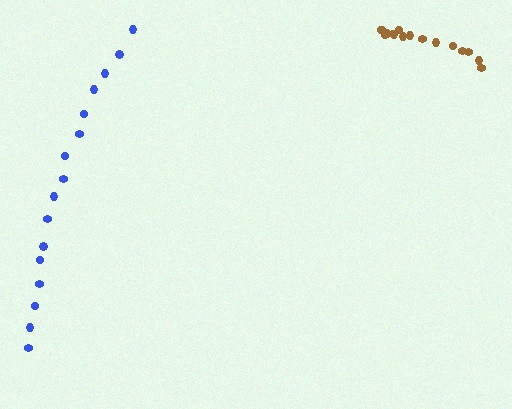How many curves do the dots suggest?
There are 2 distinct paths.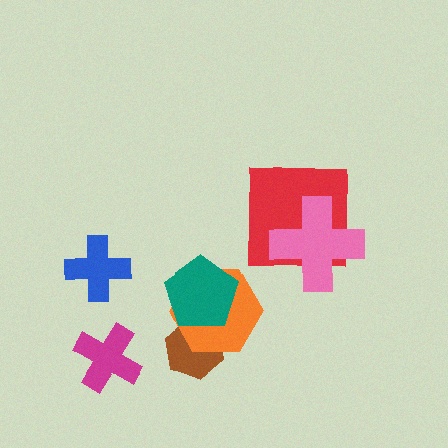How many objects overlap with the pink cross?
1 object overlaps with the pink cross.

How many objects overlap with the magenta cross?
0 objects overlap with the magenta cross.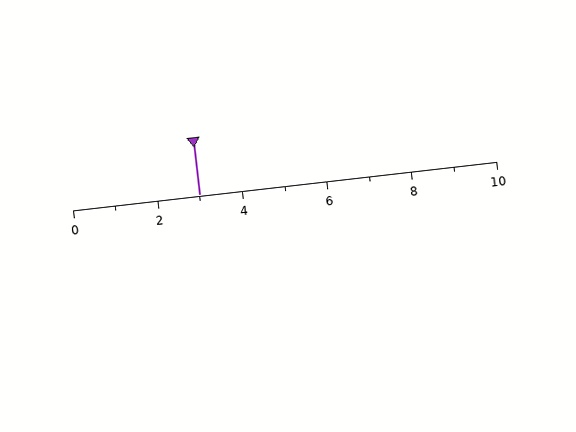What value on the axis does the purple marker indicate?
The marker indicates approximately 3.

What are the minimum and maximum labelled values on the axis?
The axis runs from 0 to 10.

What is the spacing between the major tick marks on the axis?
The major ticks are spaced 2 apart.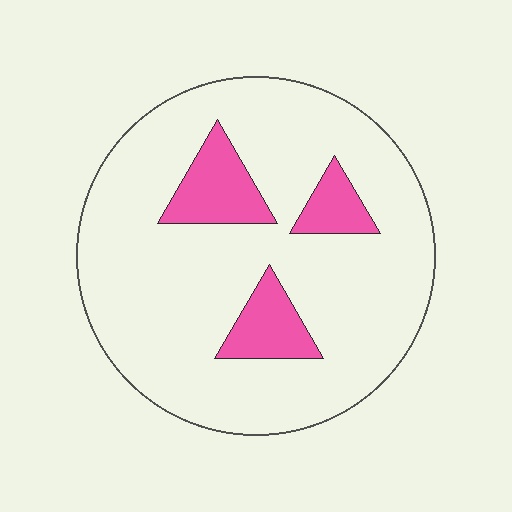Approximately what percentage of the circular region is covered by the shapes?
Approximately 15%.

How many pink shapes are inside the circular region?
3.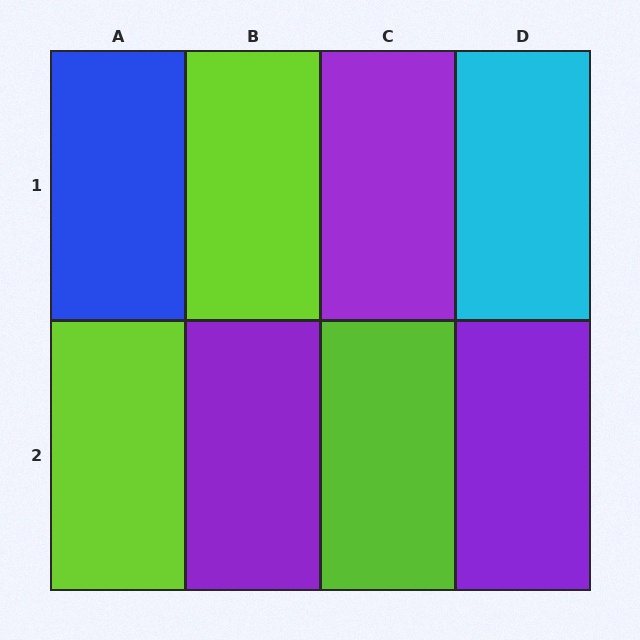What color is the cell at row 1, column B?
Lime.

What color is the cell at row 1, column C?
Purple.